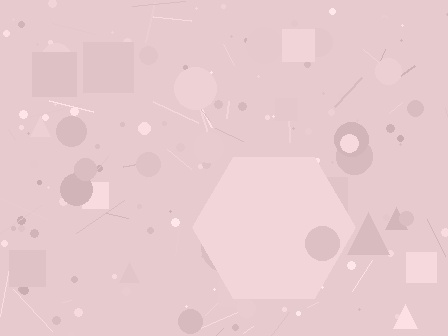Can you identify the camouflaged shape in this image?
The camouflaged shape is a hexagon.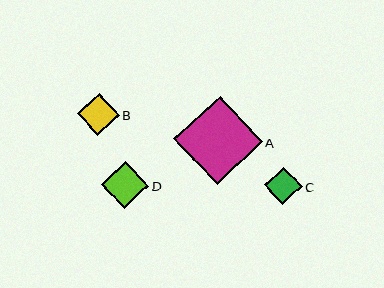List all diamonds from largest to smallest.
From largest to smallest: A, D, B, C.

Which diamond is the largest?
Diamond A is the largest with a size of approximately 89 pixels.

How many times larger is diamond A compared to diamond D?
Diamond A is approximately 1.9 times the size of diamond D.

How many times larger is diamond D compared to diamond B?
Diamond D is approximately 1.1 times the size of diamond B.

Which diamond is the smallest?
Diamond C is the smallest with a size of approximately 38 pixels.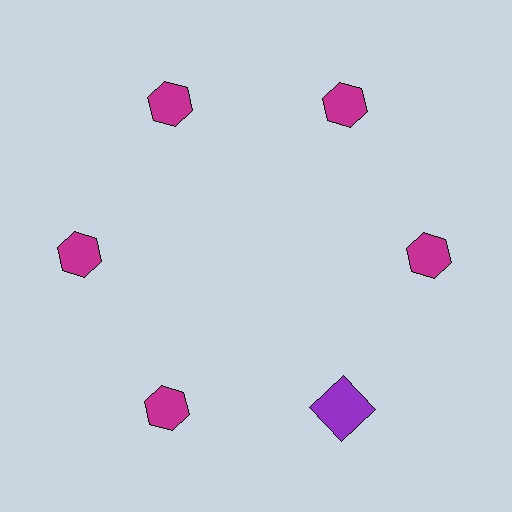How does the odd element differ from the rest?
It differs in both color (purple instead of magenta) and shape (square instead of hexagon).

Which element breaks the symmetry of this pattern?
The purple square at roughly the 5 o'clock position breaks the symmetry. All other shapes are magenta hexagons.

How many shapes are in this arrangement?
There are 6 shapes arranged in a ring pattern.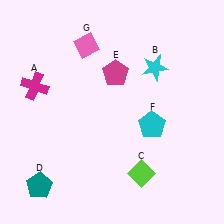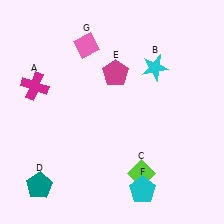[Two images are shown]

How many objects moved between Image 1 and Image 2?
1 object moved between the two images.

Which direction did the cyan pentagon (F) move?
The cyan pentagon (F) moved down.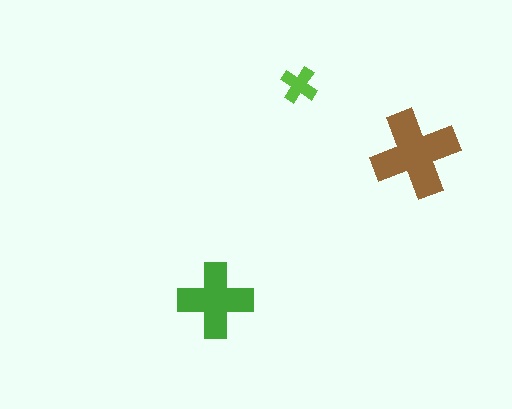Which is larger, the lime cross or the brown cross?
The brown one.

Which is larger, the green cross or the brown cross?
The brown one.